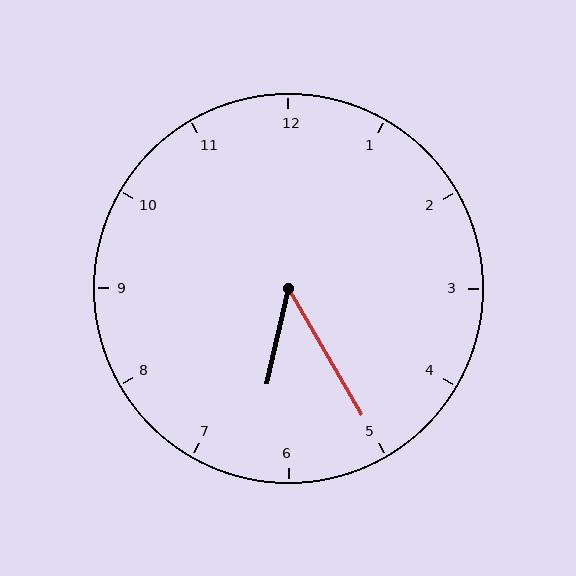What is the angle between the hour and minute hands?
Approximately 42 degrees.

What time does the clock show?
6:25.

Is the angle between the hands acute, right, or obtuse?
It is acute.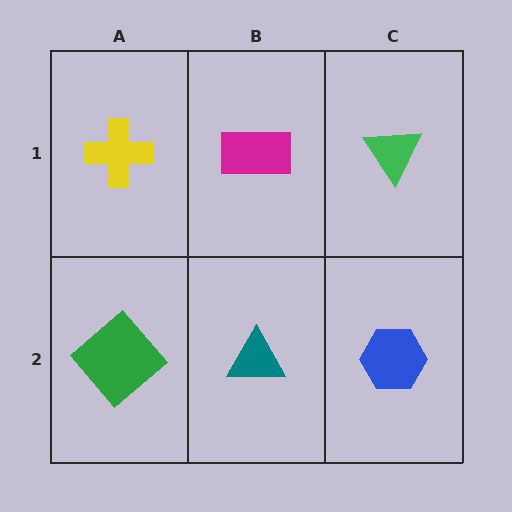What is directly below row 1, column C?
A blue hexagon.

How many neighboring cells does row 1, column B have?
3.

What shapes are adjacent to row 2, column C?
A green triangle (row 1, column C), a teal triangle (row 2, column B).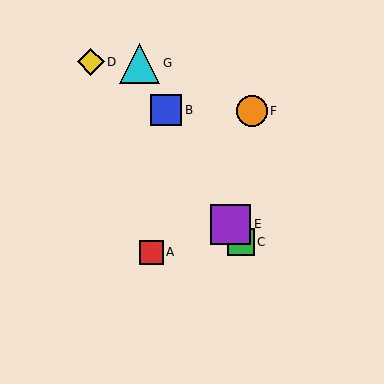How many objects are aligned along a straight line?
4 objects (B, C, E, G) are aligned along a straight line.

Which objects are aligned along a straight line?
Objects B, C, E, G are aligned along a straight line.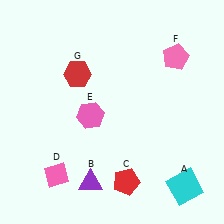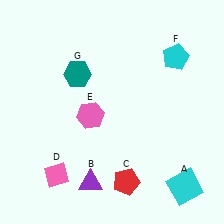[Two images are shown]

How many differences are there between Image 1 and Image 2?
There are 2 differences between the two images.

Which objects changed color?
F changed from pink to cyan. G changed from red to teal.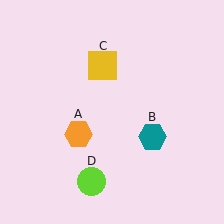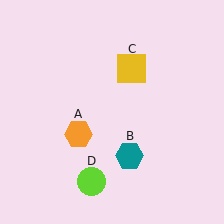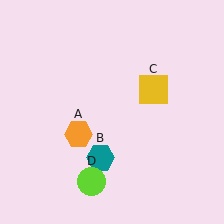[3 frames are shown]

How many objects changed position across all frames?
2 objects changed position: teal hexagon (object B), yellow square (object C).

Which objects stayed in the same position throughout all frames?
Orange hexagon (object A) and lime circle (object D) remained stationary.